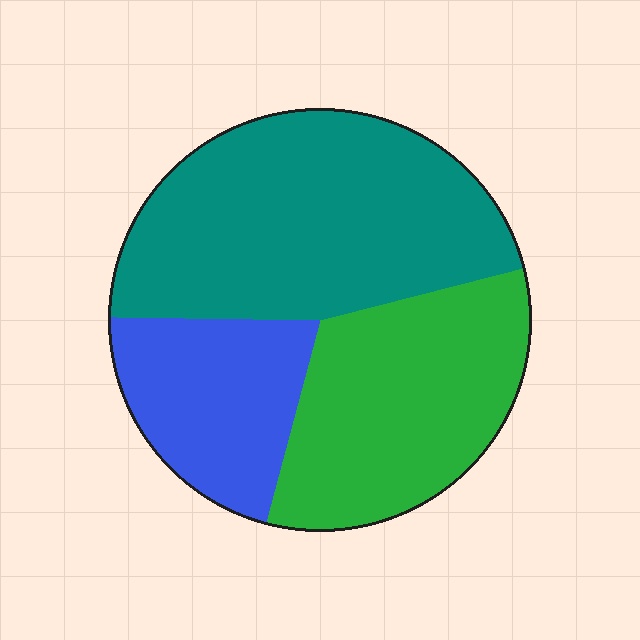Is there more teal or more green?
Teal.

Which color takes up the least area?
Blue, at roughly 20%.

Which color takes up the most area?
Teal, at roughly 45%.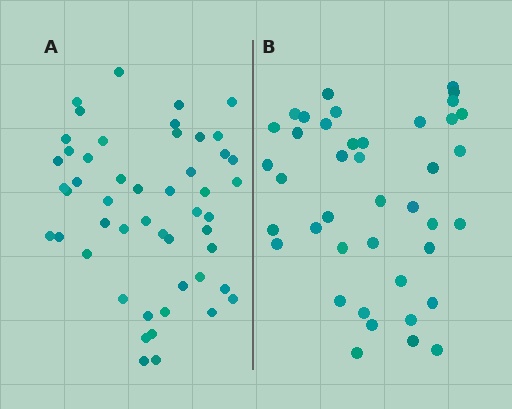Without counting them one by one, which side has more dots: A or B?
Region A (the left region) has more dots.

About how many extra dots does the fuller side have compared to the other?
Region A has roughly 8 or so more dots than region B.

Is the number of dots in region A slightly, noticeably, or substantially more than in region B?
Region A has only slightly more — the two regions are fairly close. The ratio is roughly 1.2 to 1.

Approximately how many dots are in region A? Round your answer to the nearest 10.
About 50 dots.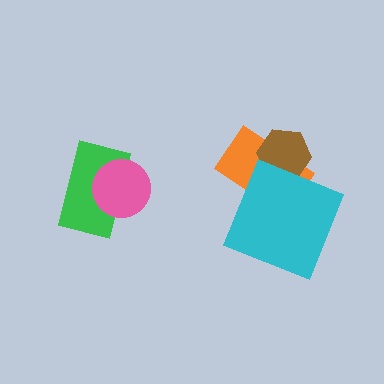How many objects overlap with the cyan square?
2 objects overlap with the cyan square.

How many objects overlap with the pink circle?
1 object overlaps with the pink circle.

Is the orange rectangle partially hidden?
Yes, it is partially covered by another shape.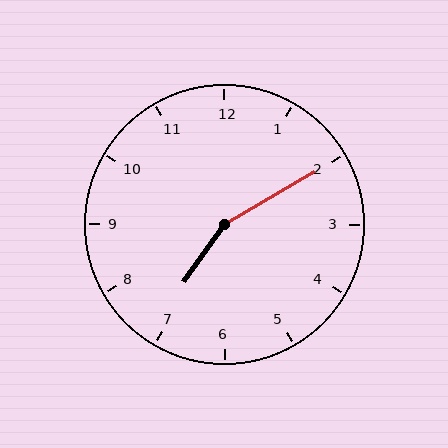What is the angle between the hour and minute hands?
Approximately 155 degrees.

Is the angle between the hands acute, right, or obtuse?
It is obtuse.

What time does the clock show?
7:10.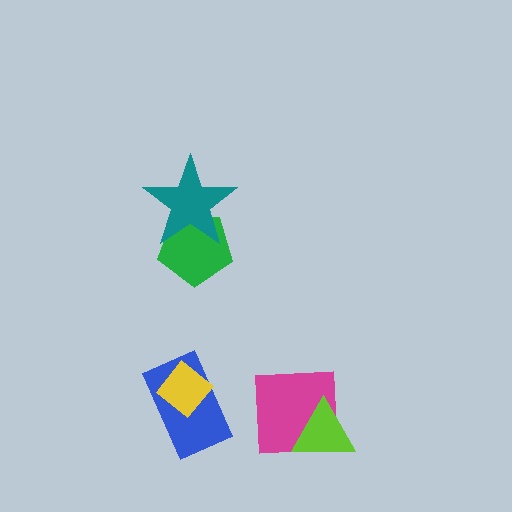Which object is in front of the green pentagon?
The teal star is in front of the green pentagon.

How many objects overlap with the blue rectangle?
1 object overlaps with the blue rectangle.